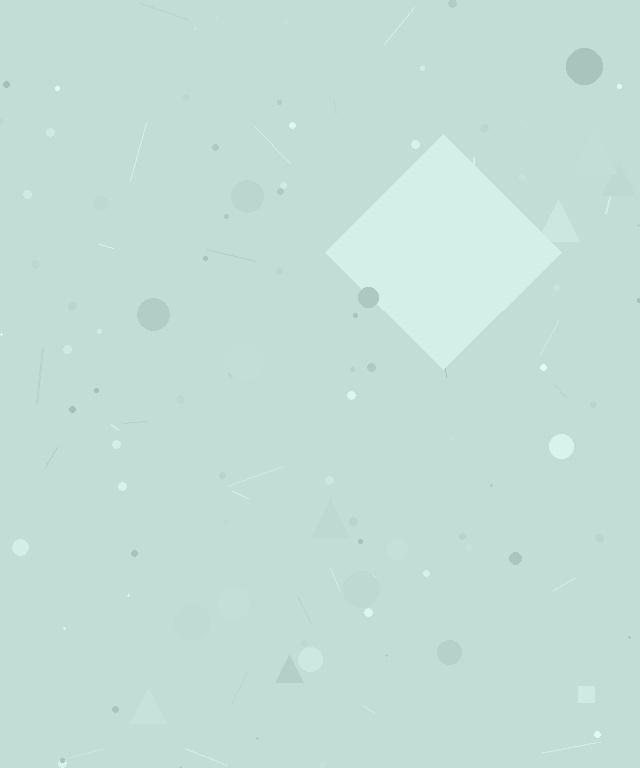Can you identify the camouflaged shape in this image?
The camouflaged shape is a diamond.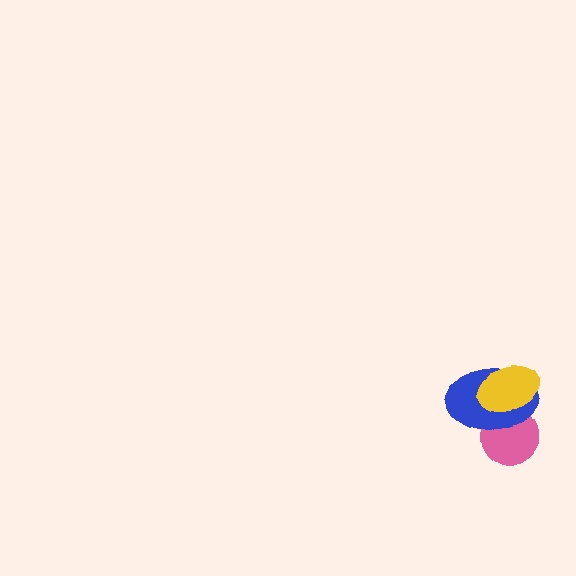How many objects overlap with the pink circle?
2 objects overlap with the pink circle.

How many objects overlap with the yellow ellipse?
2 objects overlap with the yellow ellipse.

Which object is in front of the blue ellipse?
The yellow ellipse is in front of the blue ellipse.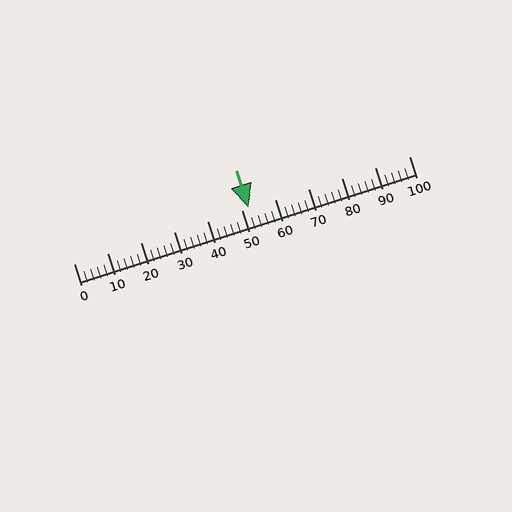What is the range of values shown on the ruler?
The ruler shows values from 0 to 100.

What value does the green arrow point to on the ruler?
The green arrow points to approximately 52.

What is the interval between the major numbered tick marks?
The major tick marks are spaced 10 units apart.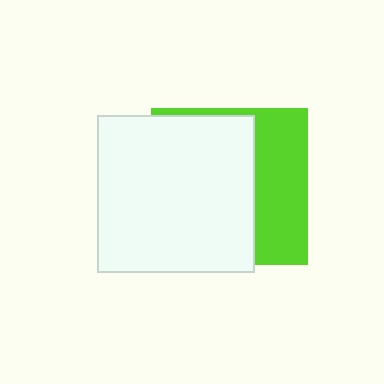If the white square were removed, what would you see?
You would see the complete lime square.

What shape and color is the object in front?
The object in front is a white square.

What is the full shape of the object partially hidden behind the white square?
The partially hidden object is a lime square.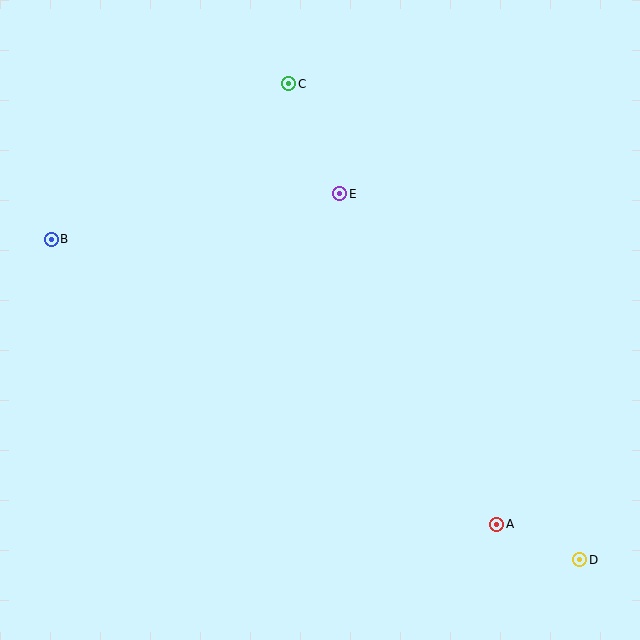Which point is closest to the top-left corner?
Point B is closest to the top-left corner.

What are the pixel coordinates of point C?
Point C is at (289, 84).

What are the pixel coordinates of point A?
Point A is at (497, 524).